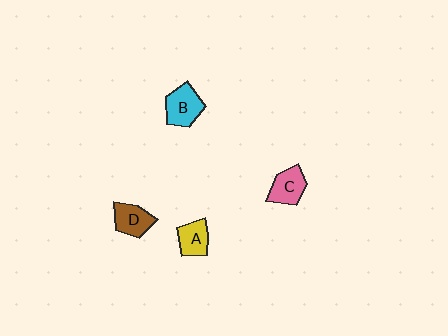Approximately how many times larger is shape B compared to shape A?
Approximately 1.3 times.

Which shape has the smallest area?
Shape A (yellow).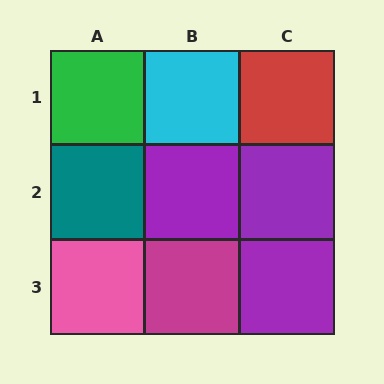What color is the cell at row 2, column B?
Purple.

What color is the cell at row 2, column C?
Purple.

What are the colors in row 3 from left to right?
Pink, magenta, purple.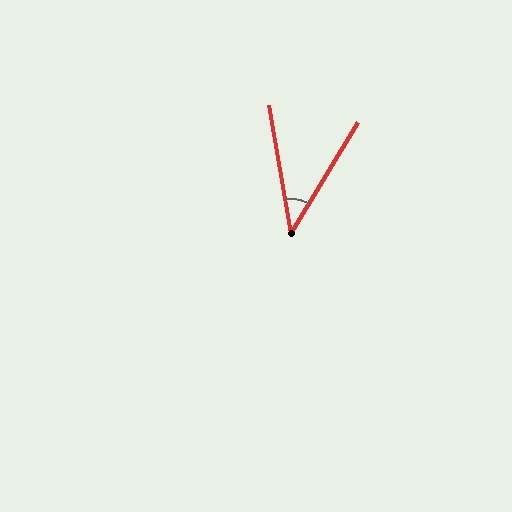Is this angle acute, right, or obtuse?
It is acute.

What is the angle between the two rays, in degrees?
Approximately 41 degrees.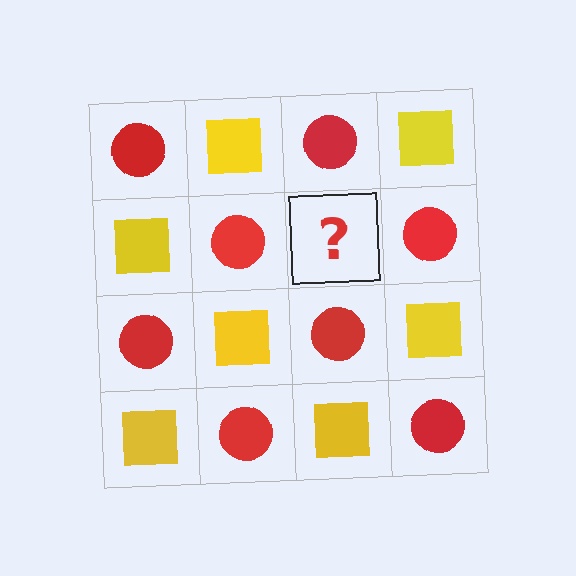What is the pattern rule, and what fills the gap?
The rule is that it alternates red circle and yellow square in a checkerboard pattern. The gap should be filled with a yellow square.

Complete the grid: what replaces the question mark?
The question mark should be replaced with a yellow square.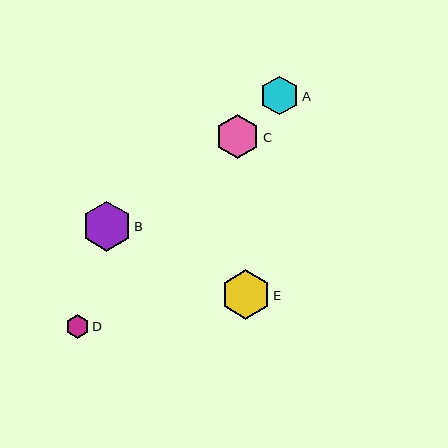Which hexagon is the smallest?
Hexagon D is the smallest with a size of approximately 24 pixels.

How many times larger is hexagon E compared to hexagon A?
Hexagon E is approximately 1.3 times the size of hexagon A.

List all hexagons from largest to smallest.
From largest to smallest: B, E, C, A, D.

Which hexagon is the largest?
Hexagon B is the largest with a size of approximately 50 pixels.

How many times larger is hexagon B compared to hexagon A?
Hexagon B is approximately 1.3 times the size of hexagon A.